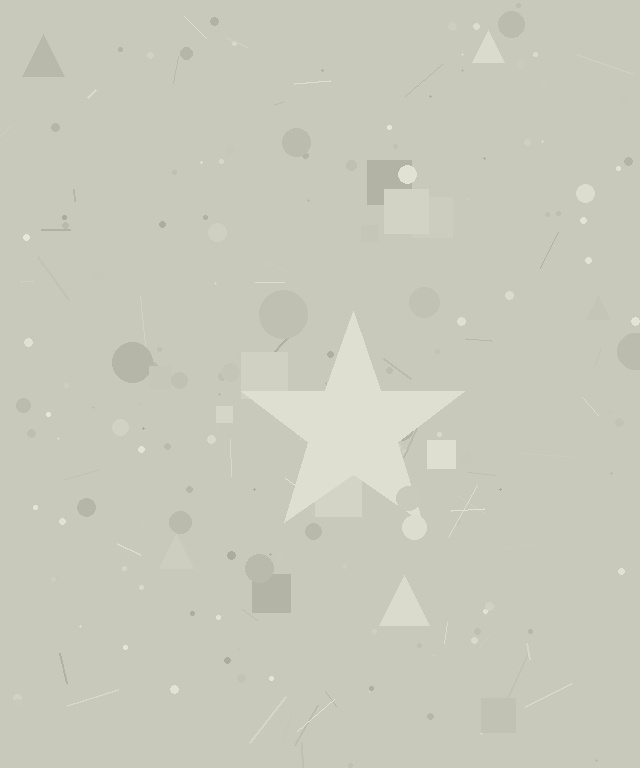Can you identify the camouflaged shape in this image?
The camouflaged shape is a star.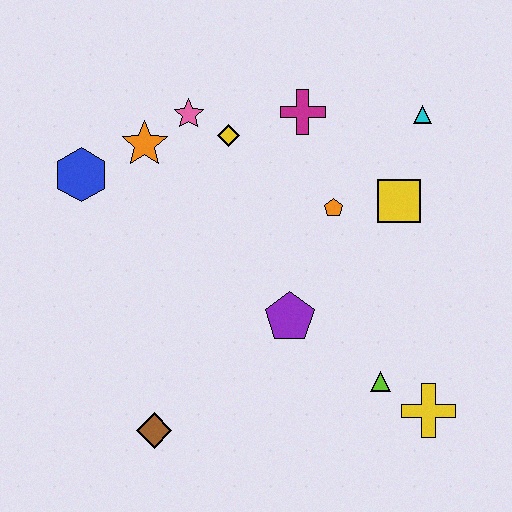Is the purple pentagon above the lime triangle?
Yes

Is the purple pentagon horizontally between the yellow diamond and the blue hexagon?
No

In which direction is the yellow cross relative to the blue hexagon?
The yellow cross is to the right of the blue hexagon.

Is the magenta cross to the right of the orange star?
Yes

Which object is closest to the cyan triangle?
The yellow square is closest to the cyan triangle.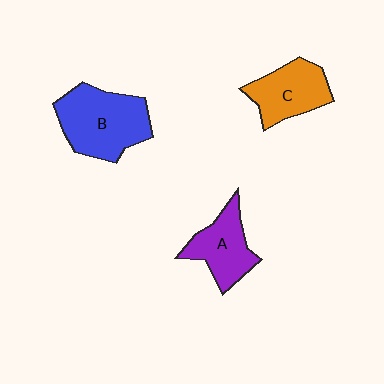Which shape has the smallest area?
Shape A (purple).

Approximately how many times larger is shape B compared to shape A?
Approximately 1.5 times.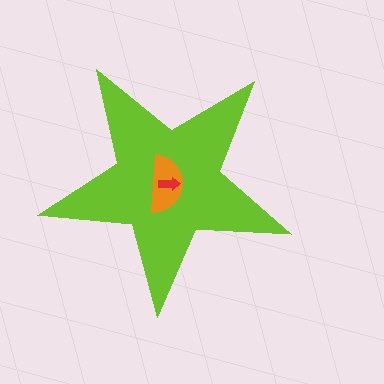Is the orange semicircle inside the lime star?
Yes.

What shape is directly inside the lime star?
The orange semicircle.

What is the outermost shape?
The lime star.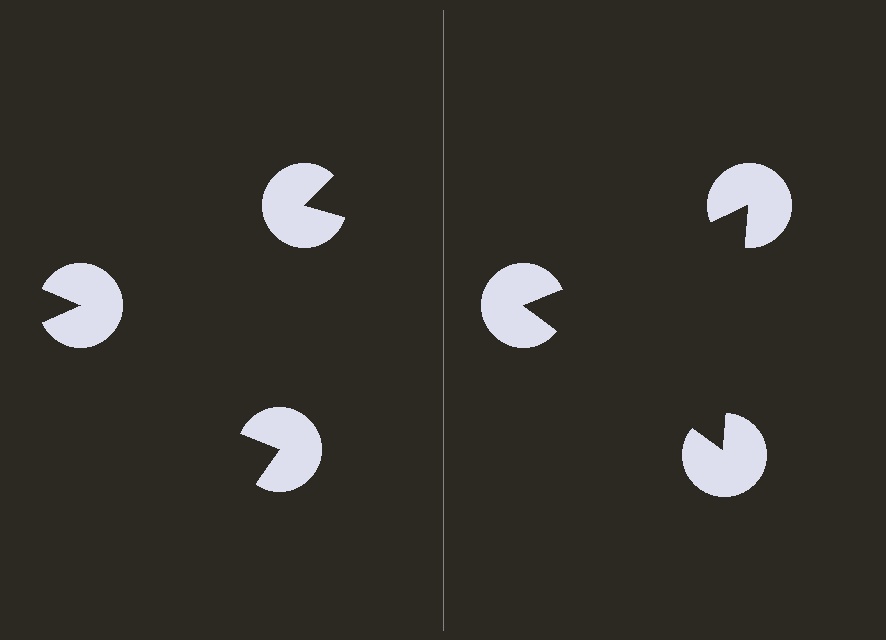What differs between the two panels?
The pac-man discs are positioned identically on both sides; only the wedge orientations differ. On the right they align to a triangle; on the left they are misaligned.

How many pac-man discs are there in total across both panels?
6 — 3 on each side.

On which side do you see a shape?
An illusory triangle appears on the right side. On the left side the wedge cuts are rotated, so no coherent shape forms.